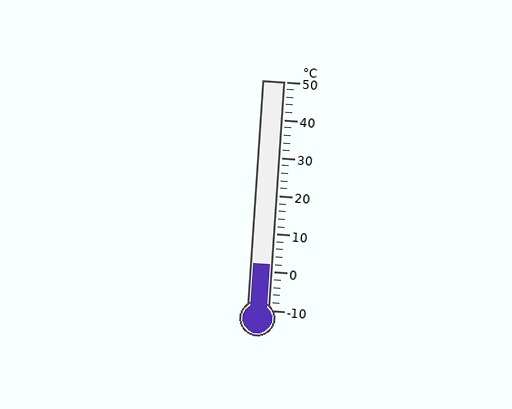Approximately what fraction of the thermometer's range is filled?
The thermometer is filled to approximately 20% of its range.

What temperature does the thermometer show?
The thermometer shows approximately 2°C.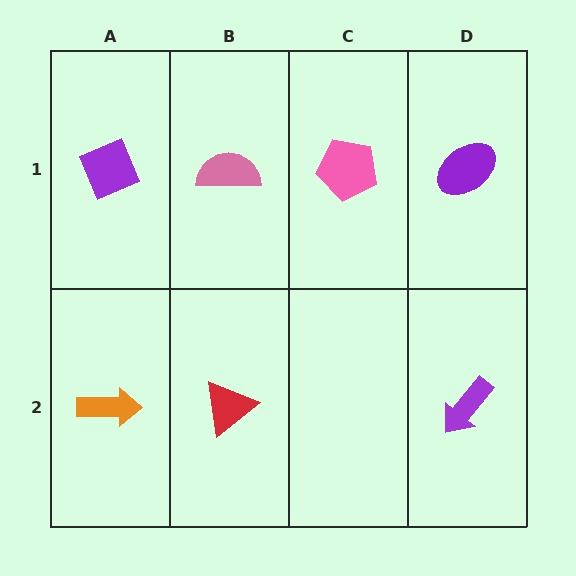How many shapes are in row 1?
4 shapes.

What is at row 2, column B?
A red triangle.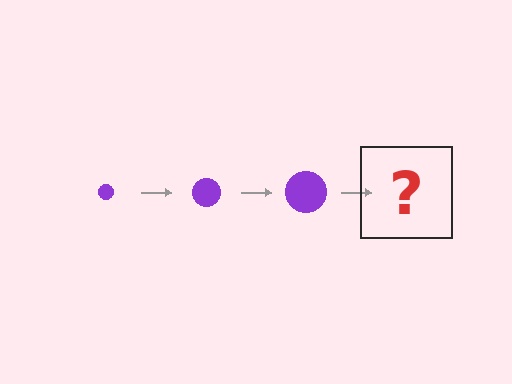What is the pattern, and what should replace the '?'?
The pattern is that the circle gets progressively larger each step. The '?' should be a purple circle, larger than the previous one.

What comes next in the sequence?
The next element should be a purple circle, larger than the previous one.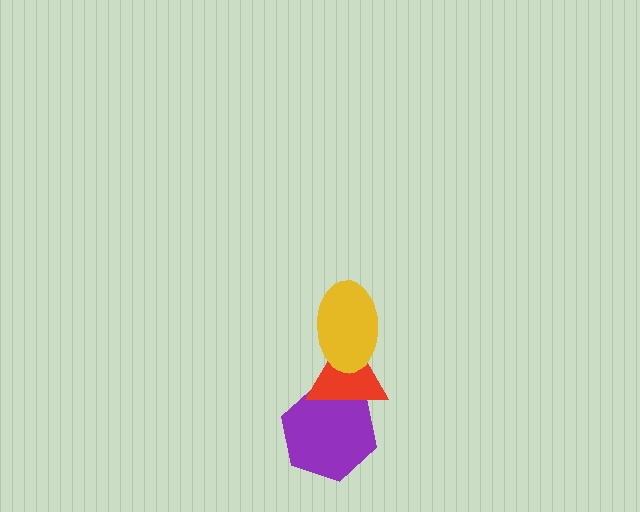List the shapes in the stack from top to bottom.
From top to bottom: the yellow ellipse, the red triangle, the purple hexagon.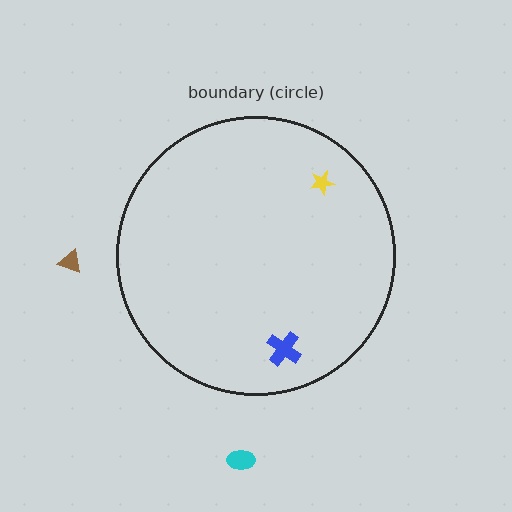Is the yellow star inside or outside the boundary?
Inside.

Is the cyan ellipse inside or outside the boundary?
Outside.